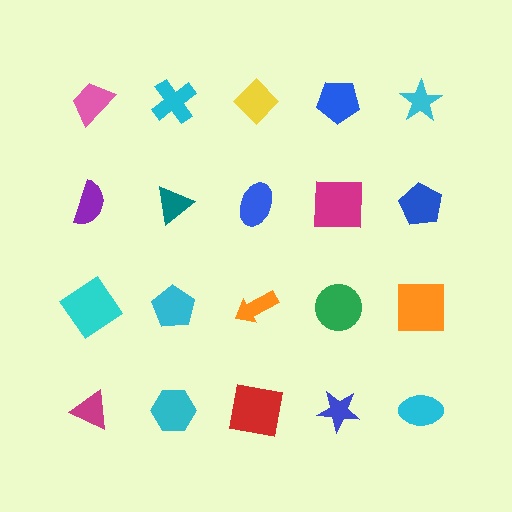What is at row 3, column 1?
A cyan diamond.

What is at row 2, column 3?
A blue ellipse.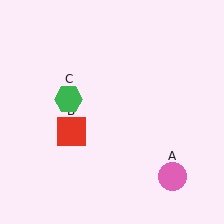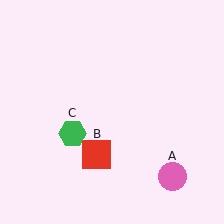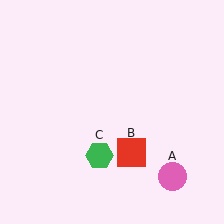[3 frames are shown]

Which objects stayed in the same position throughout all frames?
Pink circle (object A) remained stationary.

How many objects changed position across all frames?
2 objects changed position: red square (object B), green hexagon (object C).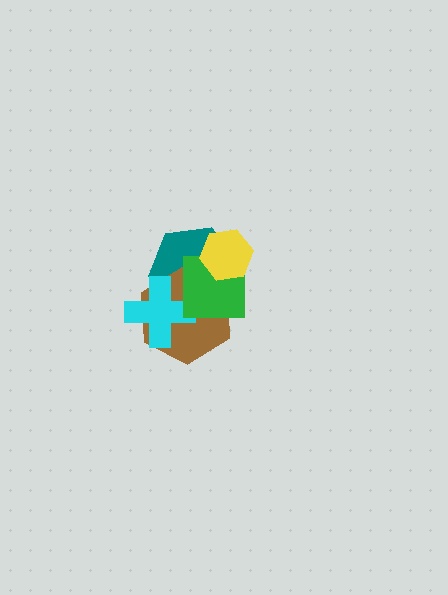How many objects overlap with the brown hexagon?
3 objects overlap with the brown hexagon.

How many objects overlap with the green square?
3 objects overlap with the green square.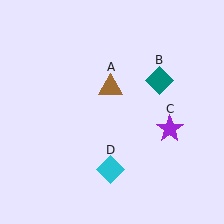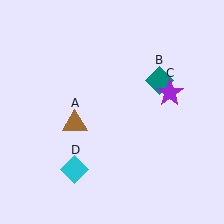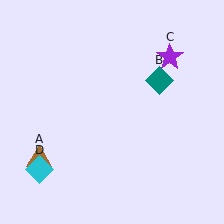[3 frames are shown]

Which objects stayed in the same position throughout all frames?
Teal diamond (object B) remained stationary.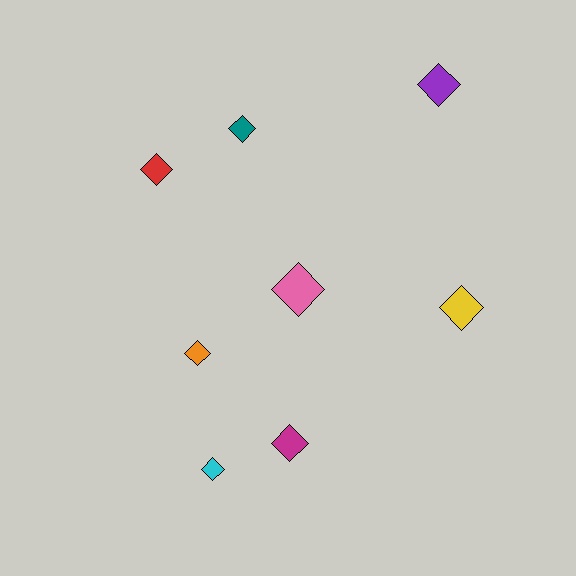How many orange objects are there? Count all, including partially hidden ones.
There is 1 orange object.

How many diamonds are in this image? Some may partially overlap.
There are 8 diamonds.